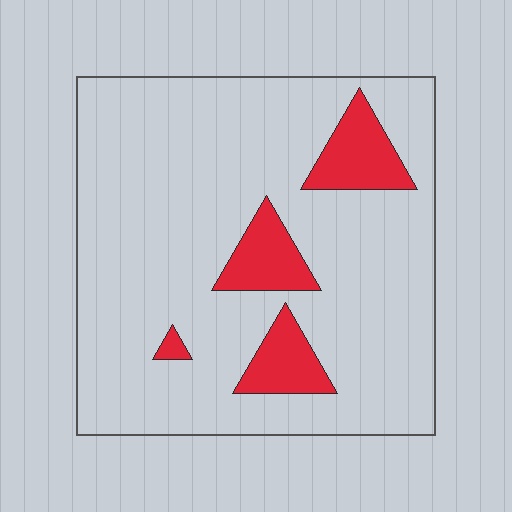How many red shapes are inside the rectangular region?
4.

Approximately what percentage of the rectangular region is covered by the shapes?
Approximately 15%.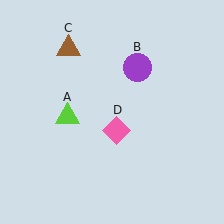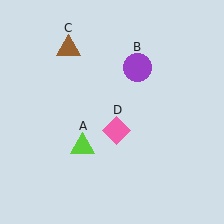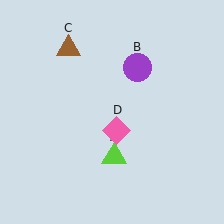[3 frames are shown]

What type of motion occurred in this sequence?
The lime triangle (object A) rotated counterclockwise around the center of the scene.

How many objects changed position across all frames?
1 object changed position: lime triangle (object A).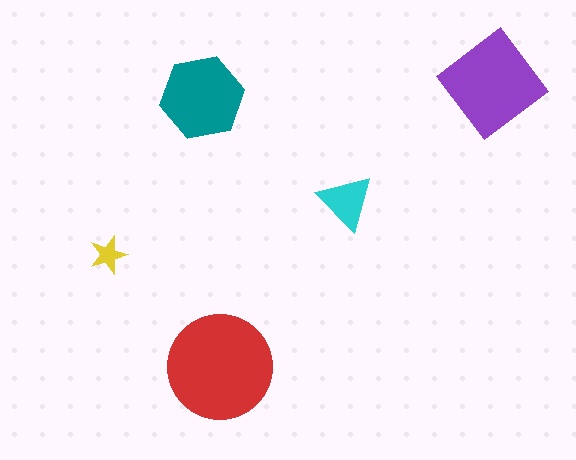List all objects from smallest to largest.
The yellow star, the cyan triangle, the teal hexagon, the purple diamond, the red circle.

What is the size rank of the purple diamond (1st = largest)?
2nd.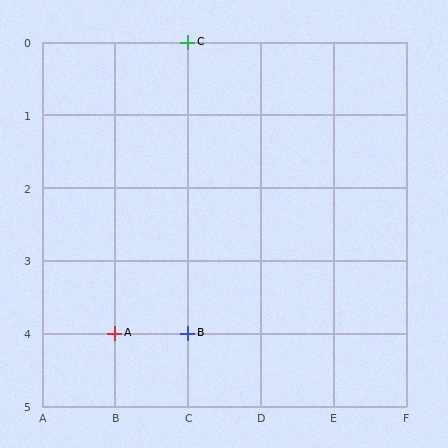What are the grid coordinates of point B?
Point B is at grid coordinates (C, 4).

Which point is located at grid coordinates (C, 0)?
Point C is at (C, 0).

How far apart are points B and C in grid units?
Points B and C are 4 rows apart.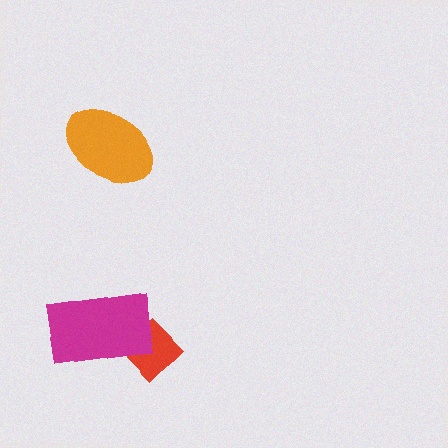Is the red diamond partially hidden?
Yes, it is partially covered by another shape.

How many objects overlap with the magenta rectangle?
1 object overlaps with the magenta rectangle.